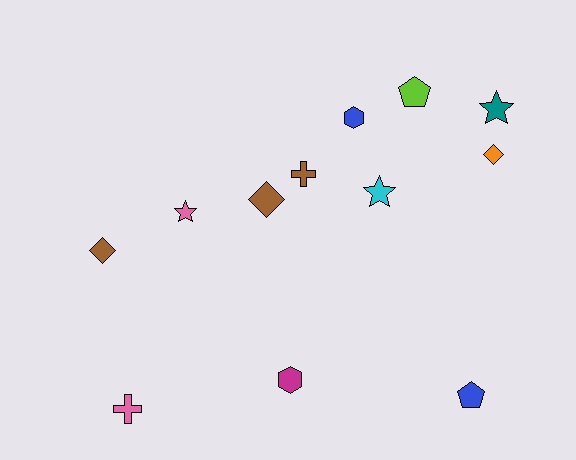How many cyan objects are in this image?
There is 1 cyan object.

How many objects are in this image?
There are 12 objects.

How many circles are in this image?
There are no circles.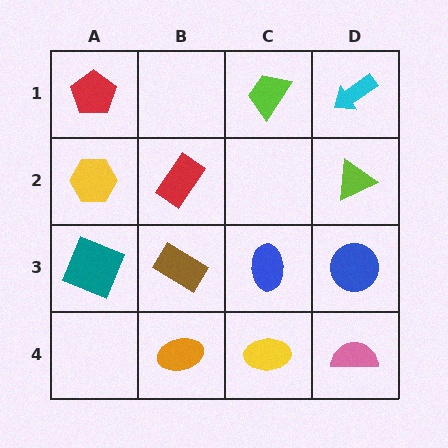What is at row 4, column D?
A pink semicircle.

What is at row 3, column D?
A blue circle.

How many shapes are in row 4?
3 shapes.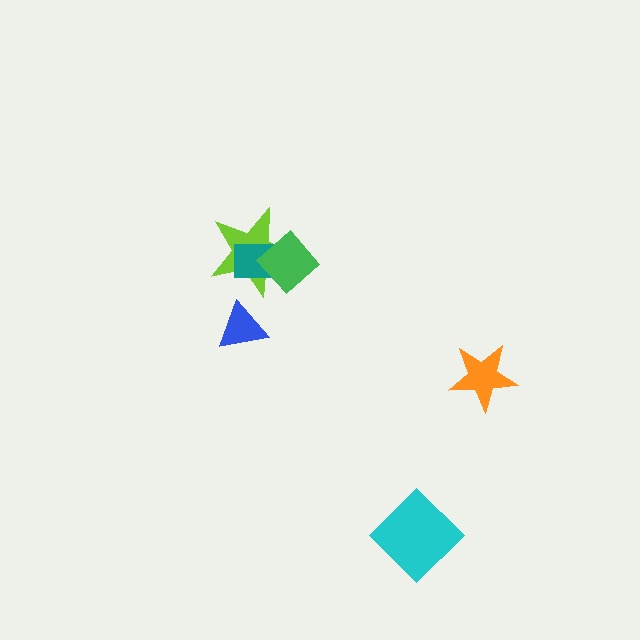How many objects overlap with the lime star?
2 objects overlap with the lime star.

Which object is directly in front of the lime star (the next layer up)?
The teal rectangle is directly in front of the lime star.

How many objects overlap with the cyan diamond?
0 objects overlap with the cyan diamond.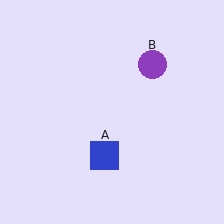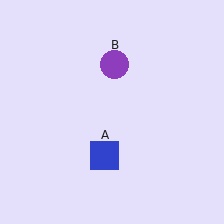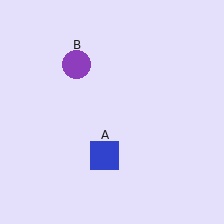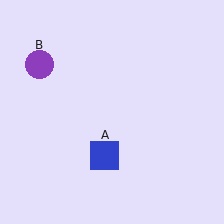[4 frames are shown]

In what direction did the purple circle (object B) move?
The purple circle (object B) moved left.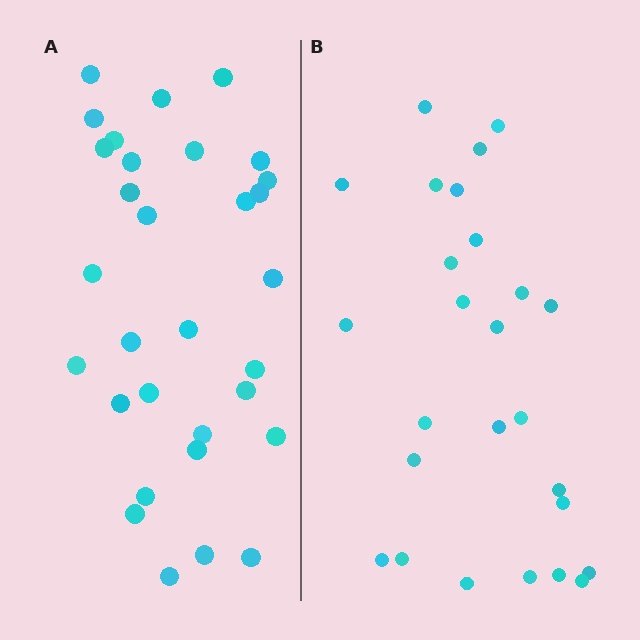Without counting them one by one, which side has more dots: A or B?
Region A (the left region) has more dots.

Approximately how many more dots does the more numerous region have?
Region A has about 5 more dots than region B.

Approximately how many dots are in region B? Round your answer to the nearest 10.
About 30 dots. (The exact count is 26, which rounds to 30.)